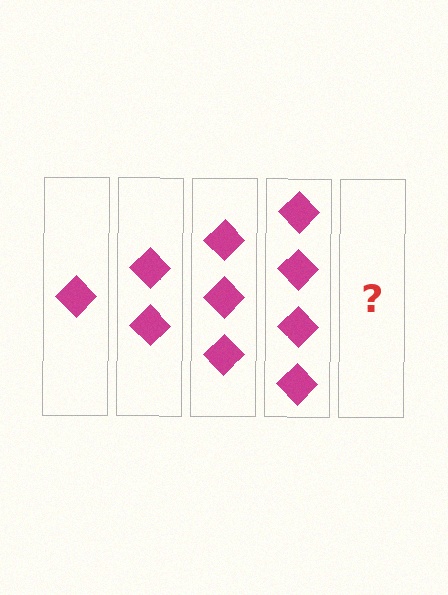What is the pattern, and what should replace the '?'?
The pattern is that each step adds one more diamond. The '?' should be 5 diamonds.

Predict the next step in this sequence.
The next step is 5 diamonds.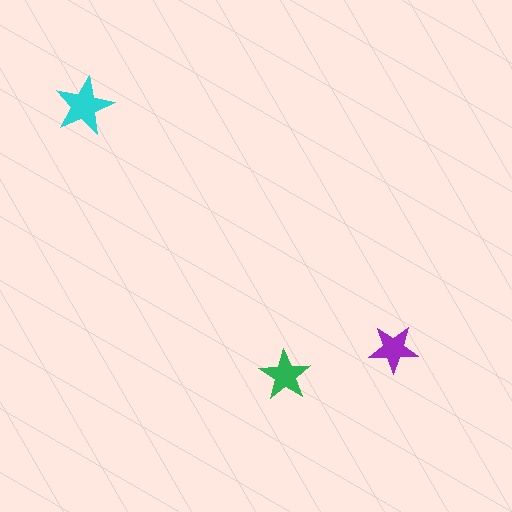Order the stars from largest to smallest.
the cyan one, the green one, the purple one.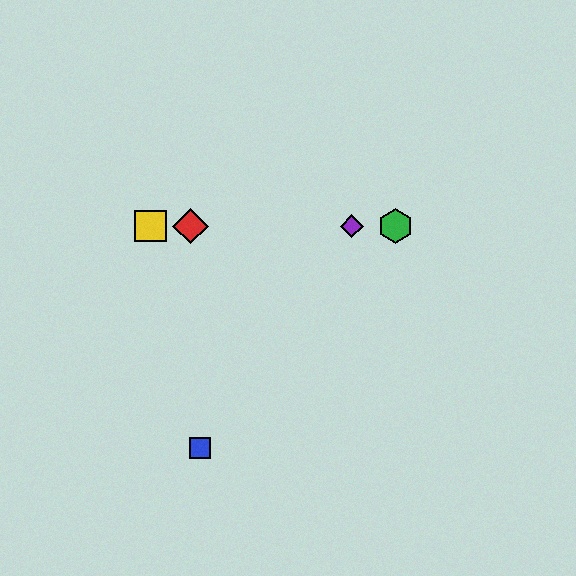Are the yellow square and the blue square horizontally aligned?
No, the yellow square is at y≈226 and the blue square is at y≈448.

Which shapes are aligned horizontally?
The red diamond, the green hexagon, the yellow square, the purple diamond are aligned horizontally.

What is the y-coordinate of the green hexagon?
The green hexagon is at y≈226.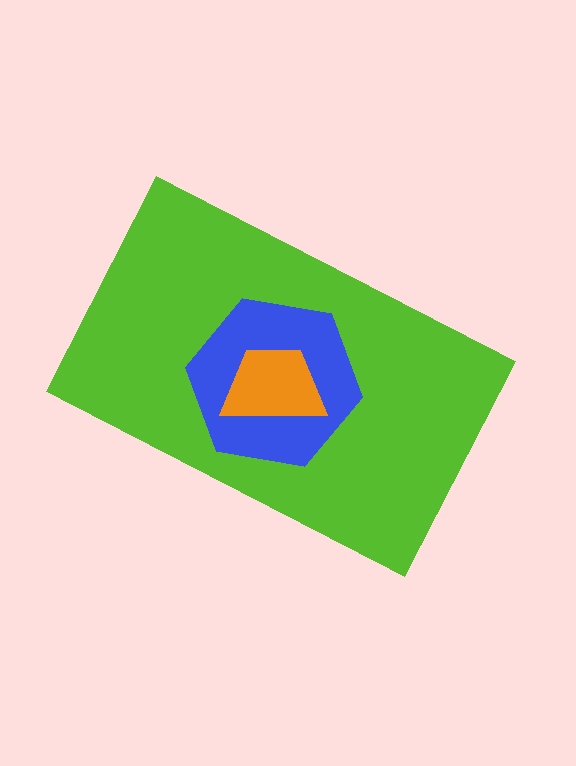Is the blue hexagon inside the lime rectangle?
Yes.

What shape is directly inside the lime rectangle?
The blue hexagon.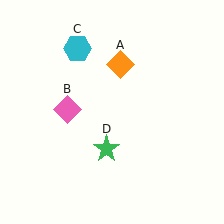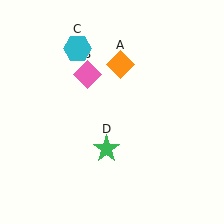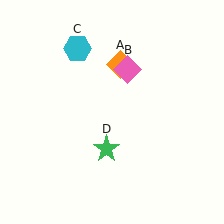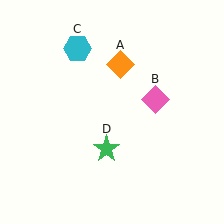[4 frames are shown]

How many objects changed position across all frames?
1 object changed position: pink diamond (object B).